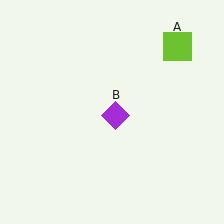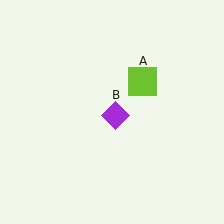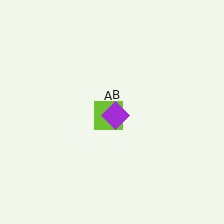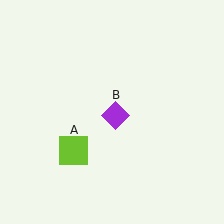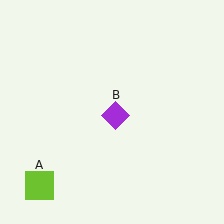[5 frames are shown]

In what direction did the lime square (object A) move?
The lime square (object A) moved down and to the left.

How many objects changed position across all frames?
1 object changed position: lime square (object A).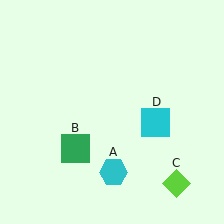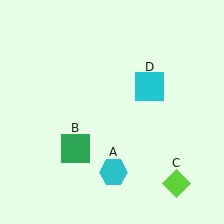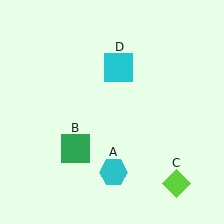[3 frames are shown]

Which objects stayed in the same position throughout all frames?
Cyan hexagon (object A) and green square (object B) and lime diamond (object C) remained stationary.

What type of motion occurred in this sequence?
The cyan square (object D) rotated counterclockwise around the center of the scene.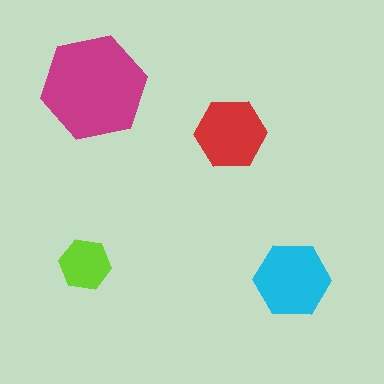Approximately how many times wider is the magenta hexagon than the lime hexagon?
About 2 times wider.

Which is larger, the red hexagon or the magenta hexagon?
The magenta one.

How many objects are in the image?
There are 4 objects in the image.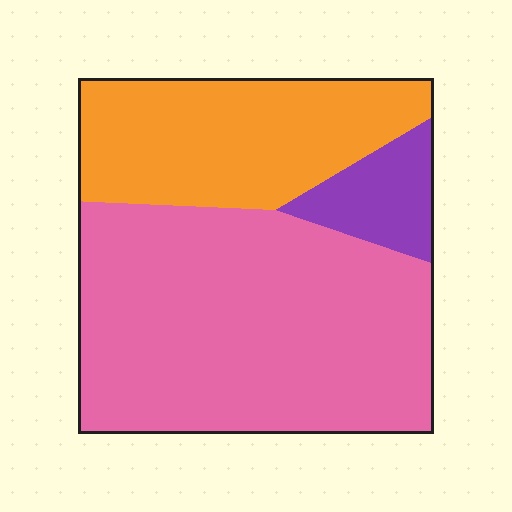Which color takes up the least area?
Purple, at roughly 10%.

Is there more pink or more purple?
Pink.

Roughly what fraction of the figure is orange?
Orange covers about 30% of the figure.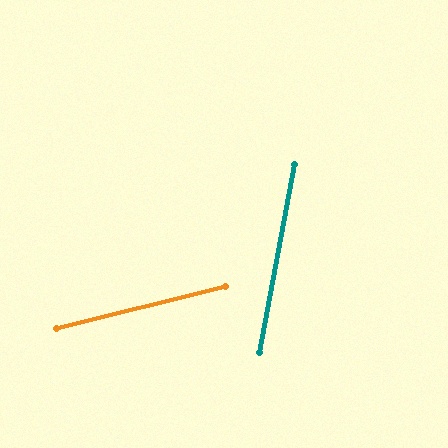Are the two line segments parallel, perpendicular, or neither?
Neither parallel nor perpendicular — they differ by about 65°.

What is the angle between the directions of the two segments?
Approximately 65 degrees.